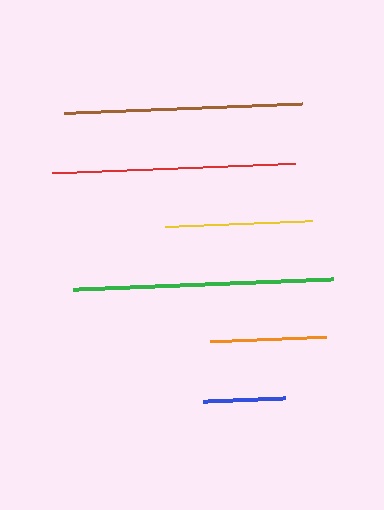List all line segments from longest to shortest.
From longest to shortest: green, red, brown, yellow, orange, blue.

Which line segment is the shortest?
The blue line is the shortest at approximately 82 pixels.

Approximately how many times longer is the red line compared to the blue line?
The red line is approximately 3.0 times the length of the blue line.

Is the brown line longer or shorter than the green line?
The green line is longer than the brown line.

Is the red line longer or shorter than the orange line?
The red line is longer than the orange line.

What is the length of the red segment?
The red segment is approximately 244 pixels long.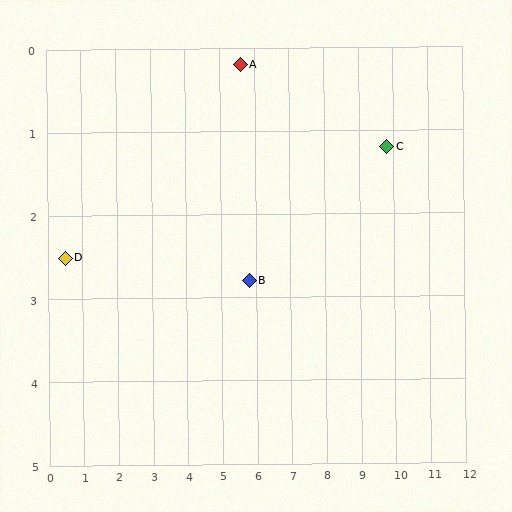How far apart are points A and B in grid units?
Points A and B are about 2.6 grid units apart.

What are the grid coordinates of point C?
Point C is at approximately (9.8, 1.2).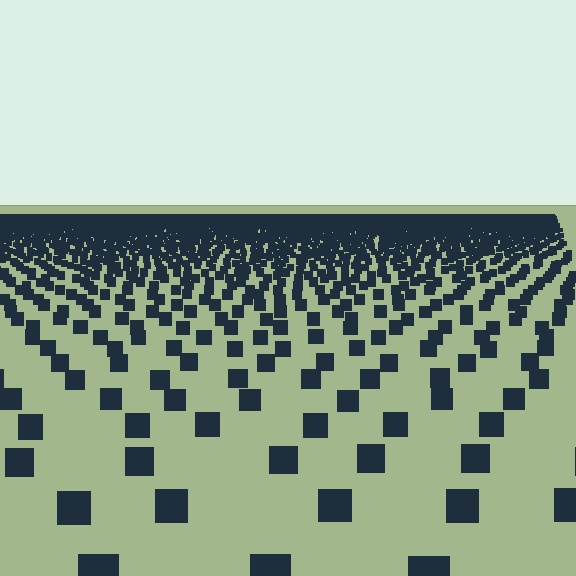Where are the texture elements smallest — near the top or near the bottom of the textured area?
Near the top.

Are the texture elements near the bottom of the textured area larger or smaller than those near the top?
Larger. Near the bottom, elements are closer to the viewer and appear at a bigger on-screen size.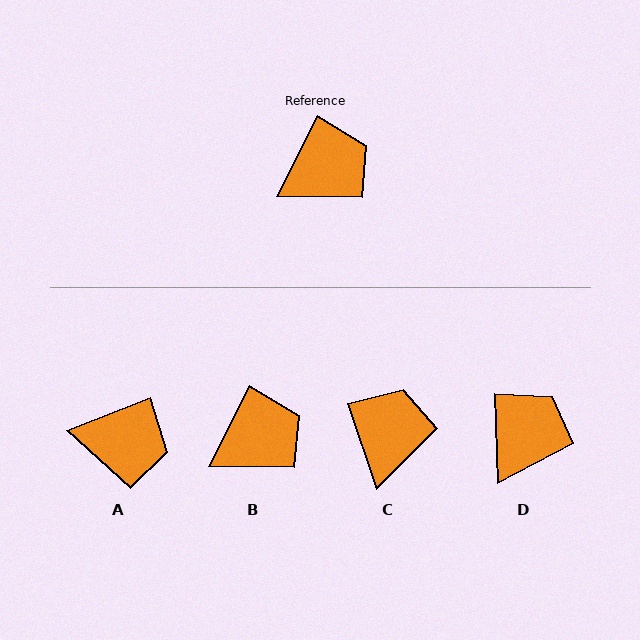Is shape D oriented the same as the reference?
No, it is off by about 28 degrees.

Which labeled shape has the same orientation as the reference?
B.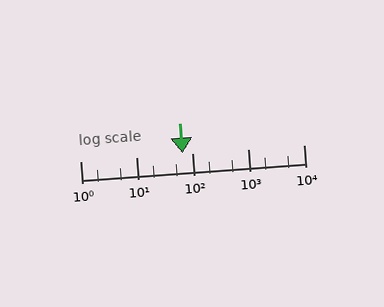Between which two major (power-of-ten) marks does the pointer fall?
The pointer is between 10 and 100.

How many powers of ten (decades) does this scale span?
The scale spans 4 decades, from 1 to 10000.